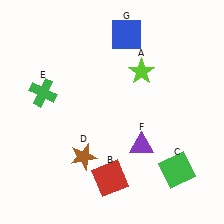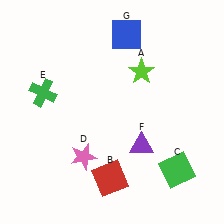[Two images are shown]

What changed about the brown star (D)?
In Image 1, D is brown. In Image 2, it changed to pink.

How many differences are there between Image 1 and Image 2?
There is 1 difference between the two images.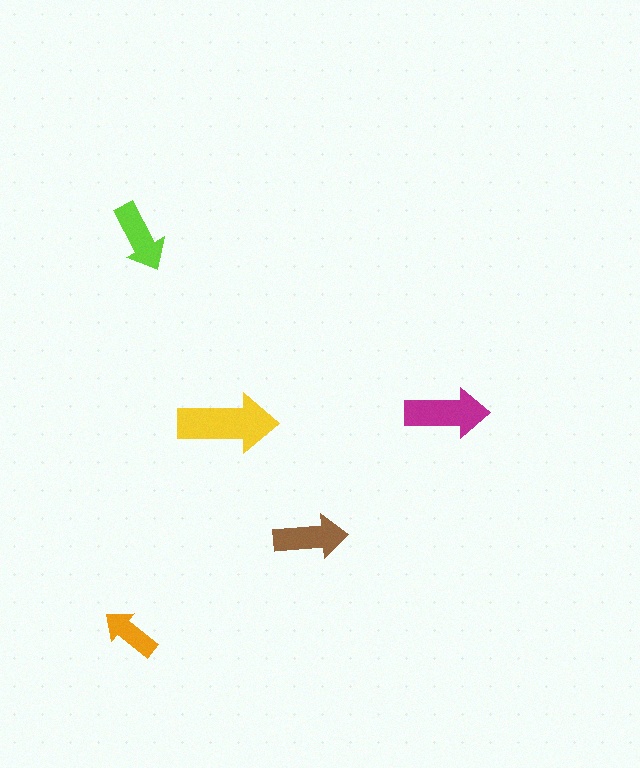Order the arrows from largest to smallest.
the yellow one, the magenta one, the brown one, the lime one, the orange one.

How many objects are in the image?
There are 5 objects in the image.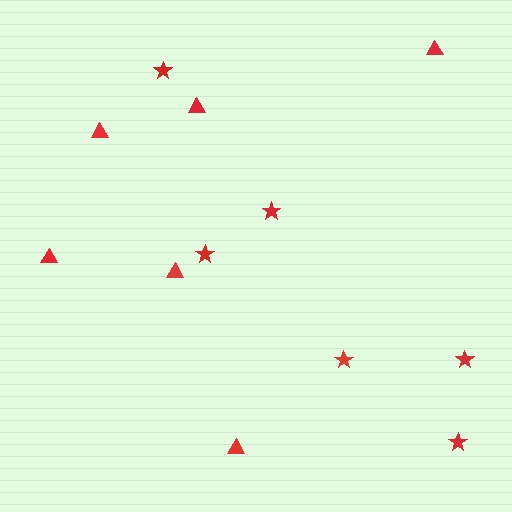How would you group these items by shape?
There are 2 groups: one group of stars (6) and one group of triangles (6).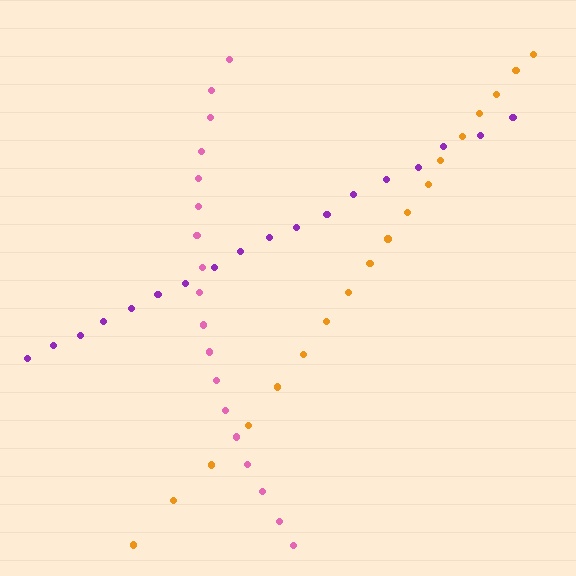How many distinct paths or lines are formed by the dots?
There are 3 distinct paths.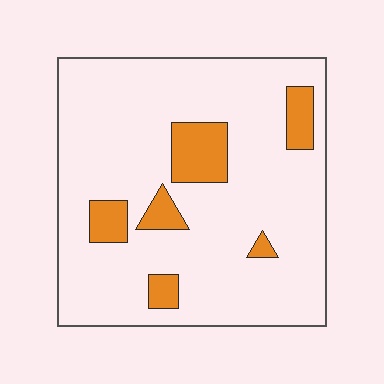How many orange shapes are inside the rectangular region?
6.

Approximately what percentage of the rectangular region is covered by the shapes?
Approximately 15%.